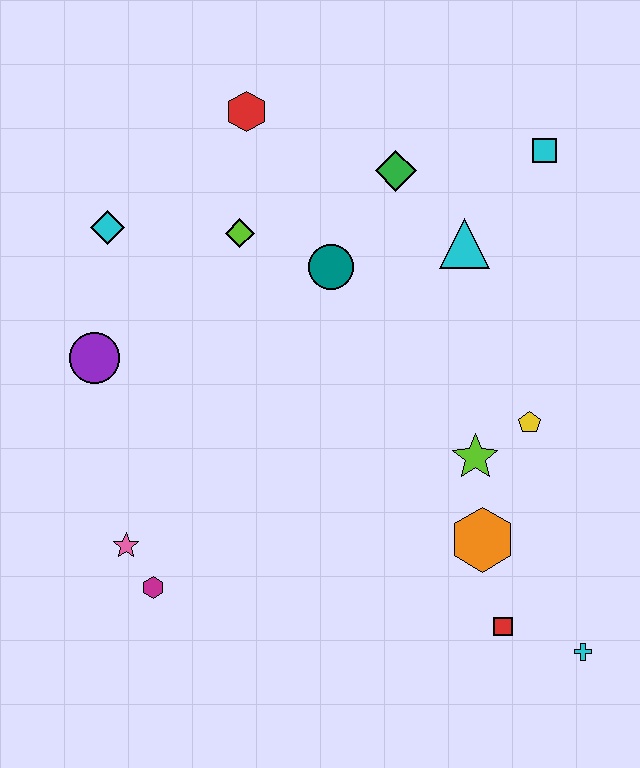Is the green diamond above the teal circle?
Yes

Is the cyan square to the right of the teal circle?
Yes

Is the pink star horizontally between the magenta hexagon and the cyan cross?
No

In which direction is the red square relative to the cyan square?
The red square is below the cyan square.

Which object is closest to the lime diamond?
The teal circle is closest to the lime diamond.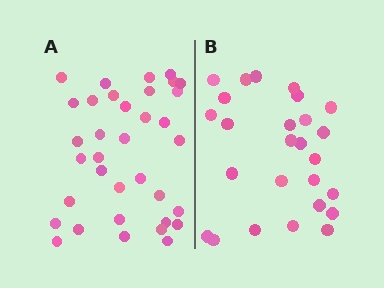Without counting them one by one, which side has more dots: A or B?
Region A (the left region) has more dots.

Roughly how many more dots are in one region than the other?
Region A has roughly 8 or so more dots than region B.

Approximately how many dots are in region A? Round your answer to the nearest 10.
About 40 dots. (The exact count is 35, which rounds to 40.)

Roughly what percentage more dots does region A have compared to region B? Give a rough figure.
About 35% more.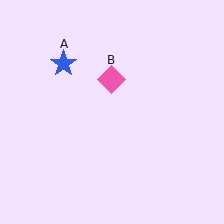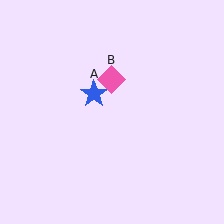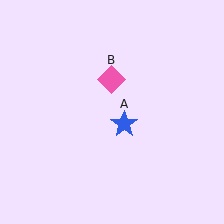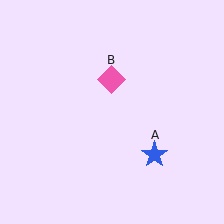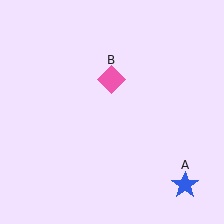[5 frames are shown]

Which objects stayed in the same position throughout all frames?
Pink diamond (object B) remained stationary.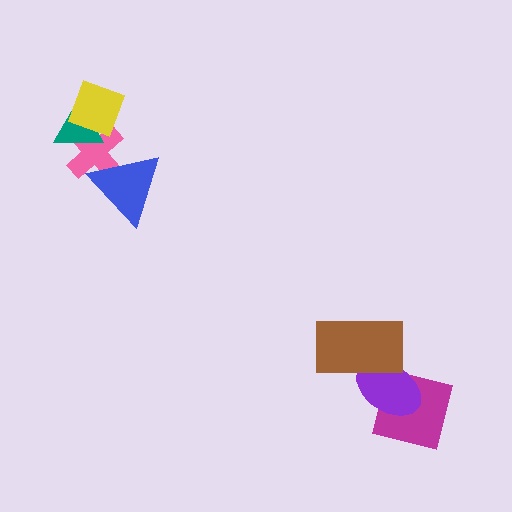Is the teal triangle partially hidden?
Yes, it is partially covered by another shape.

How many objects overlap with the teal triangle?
2 objects overlap with the teal triangle.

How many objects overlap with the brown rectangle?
1 object overlaps with the brown rectangle.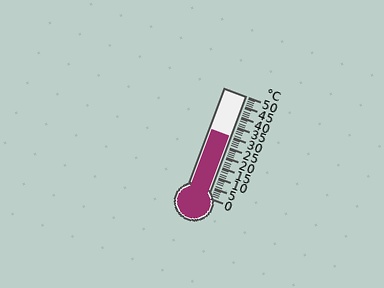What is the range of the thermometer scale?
The thermometer scale ranges from 0°C to 50°C.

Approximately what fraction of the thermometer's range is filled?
The thermometer is filled to approximately 60% of its range.